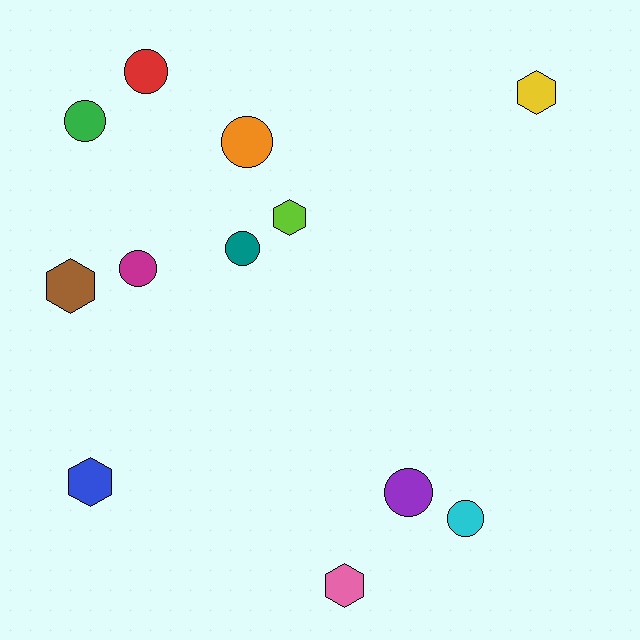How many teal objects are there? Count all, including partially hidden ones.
There is 1 teal object.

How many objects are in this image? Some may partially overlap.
There are 12 objects.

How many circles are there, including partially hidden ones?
There are 7 circles.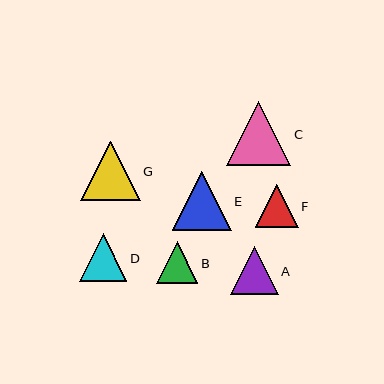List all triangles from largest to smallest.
From largest to smallest: C, G, E, A, D, F, B.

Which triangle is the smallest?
Triangle B is the smallest with a size of approximately 41 pixels.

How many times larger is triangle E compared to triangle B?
Triangle E is approximately 1.4 times the size of triangle B.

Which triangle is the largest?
Triangle C is the largest with a size of approximately 64 pixels.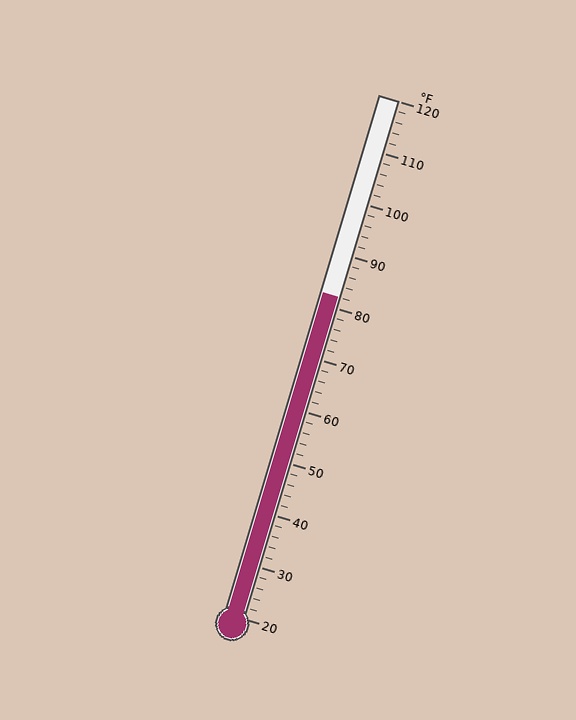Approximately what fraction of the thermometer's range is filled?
The thermometer is filled to approximately 60% of its range.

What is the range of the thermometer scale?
The thermometer scale ranges from 20°F to 120°F.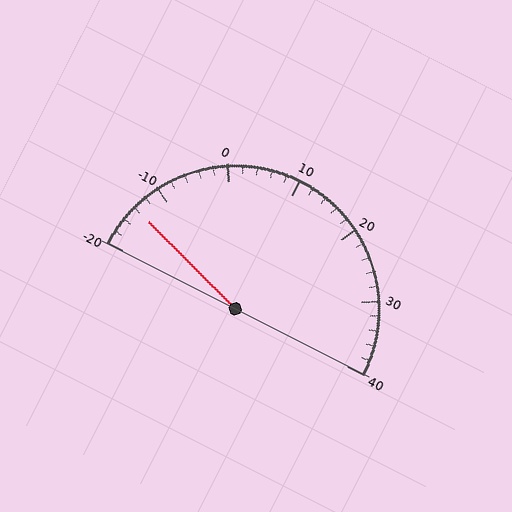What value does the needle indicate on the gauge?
The needle indicates approximately -14.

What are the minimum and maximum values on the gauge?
The gauge ranges from -20 to 40.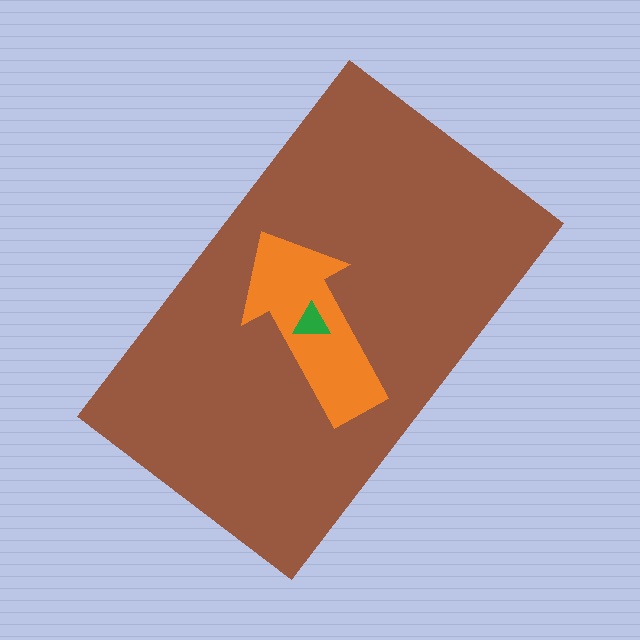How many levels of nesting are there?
3.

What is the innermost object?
The green triangle.